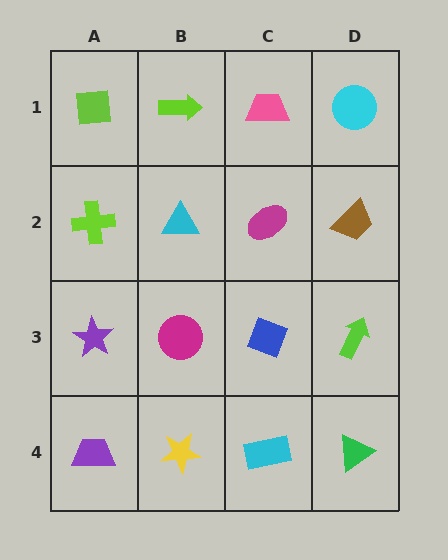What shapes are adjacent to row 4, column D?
A lime arrow (row 3, column D), a cyan rectangle (row 4, column C).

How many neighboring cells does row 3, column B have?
4.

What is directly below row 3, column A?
A purple trapezoid.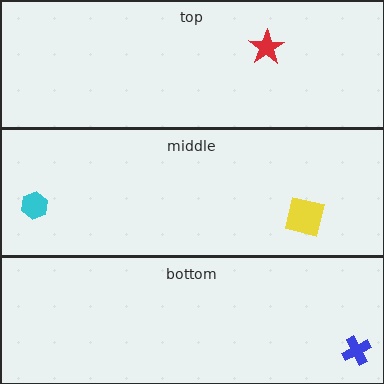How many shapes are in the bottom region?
1.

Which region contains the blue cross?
The bottom region.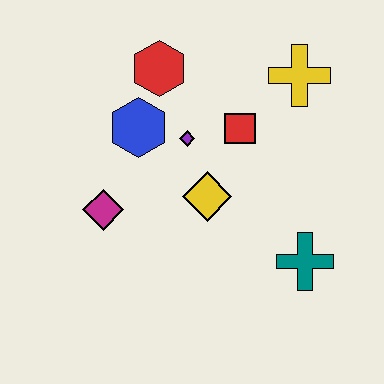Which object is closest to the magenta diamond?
The blue hexagon is closest to the magenta diamond.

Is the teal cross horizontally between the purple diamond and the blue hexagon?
No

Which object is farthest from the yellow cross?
The magenta diamond is farthest from the yellow cross.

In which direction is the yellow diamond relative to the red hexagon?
The yellow diamond is below the red hexagon.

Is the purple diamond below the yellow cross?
Yes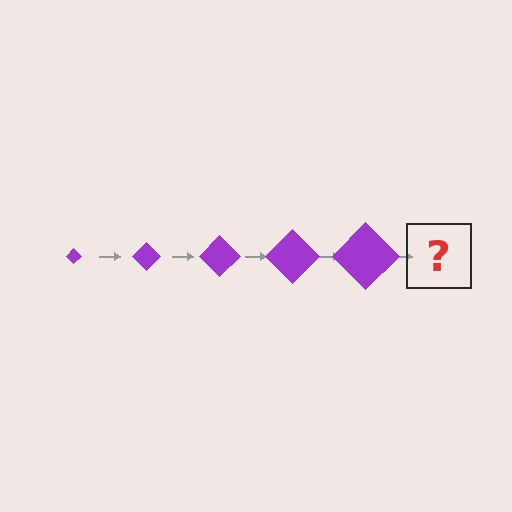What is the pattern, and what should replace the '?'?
The pattern is that the diamond gets progressively larger each step. The '?' should be a purple diamond, larger than the previous one.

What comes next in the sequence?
The next element should be a purple diamond, larger than the previous one.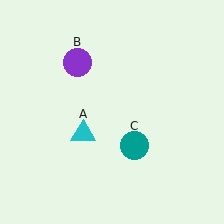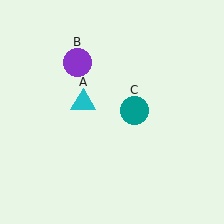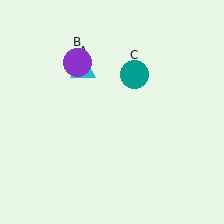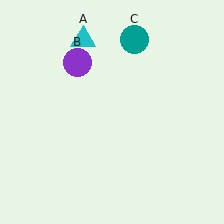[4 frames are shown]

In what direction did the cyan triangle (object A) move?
The cyan triangle (object A) moved up.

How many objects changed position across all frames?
2 objects changed position: cyan triangle (object A), teal circle (object C).